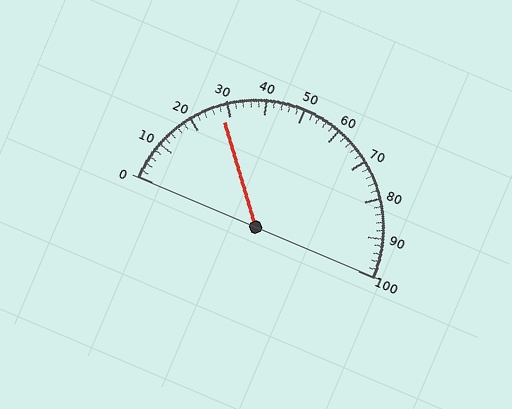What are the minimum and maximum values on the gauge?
The gauge ranges from 0 to 100.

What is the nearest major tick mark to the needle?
The nearest major tick mark is 30.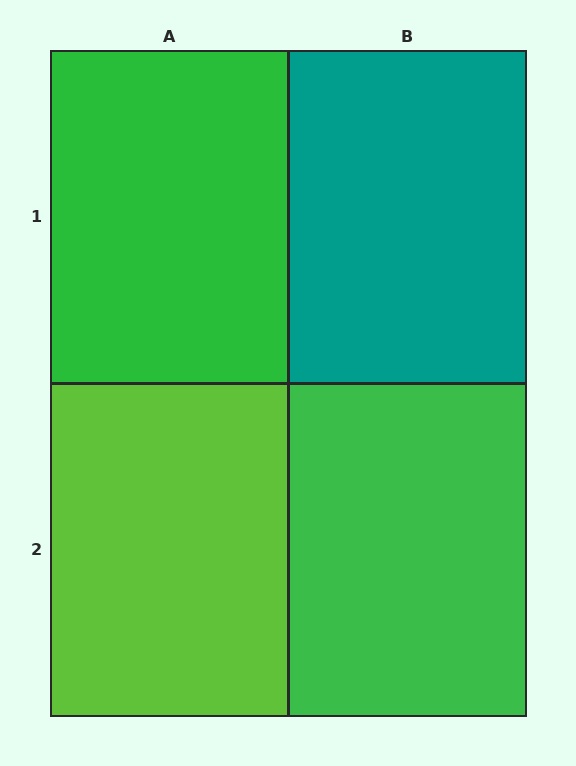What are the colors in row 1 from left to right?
Green, teal.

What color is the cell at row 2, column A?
Lime.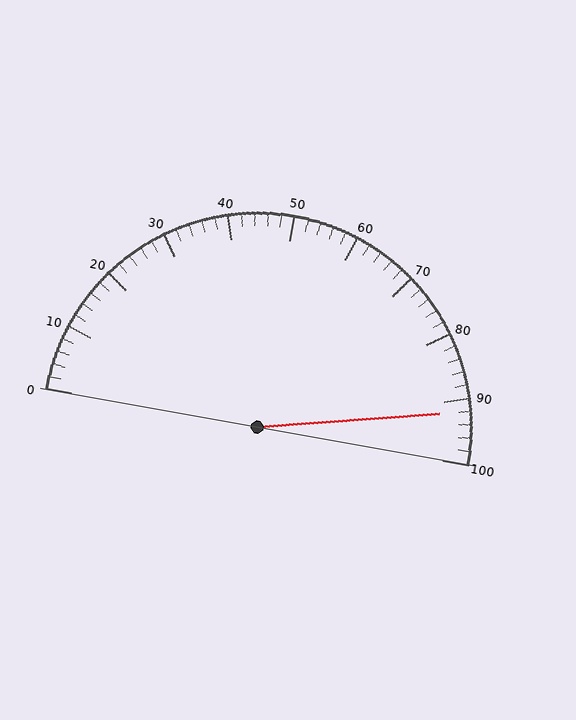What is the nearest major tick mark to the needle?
The nearest major tick mark is 90.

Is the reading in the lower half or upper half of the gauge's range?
The reading is in the upper half of the range (0 to 100).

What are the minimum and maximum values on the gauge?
The gauge ranges from 0 to 100.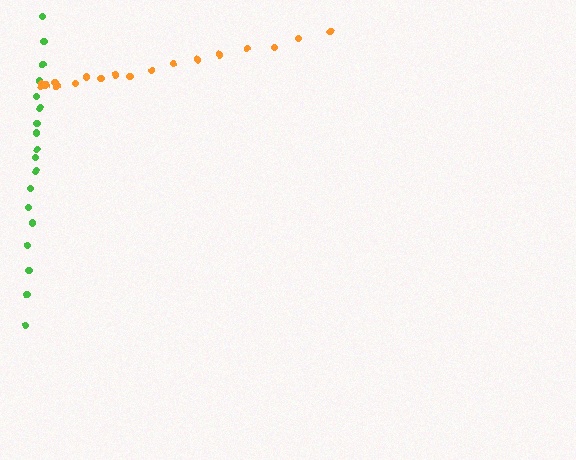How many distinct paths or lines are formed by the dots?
There are 2 distinct paths.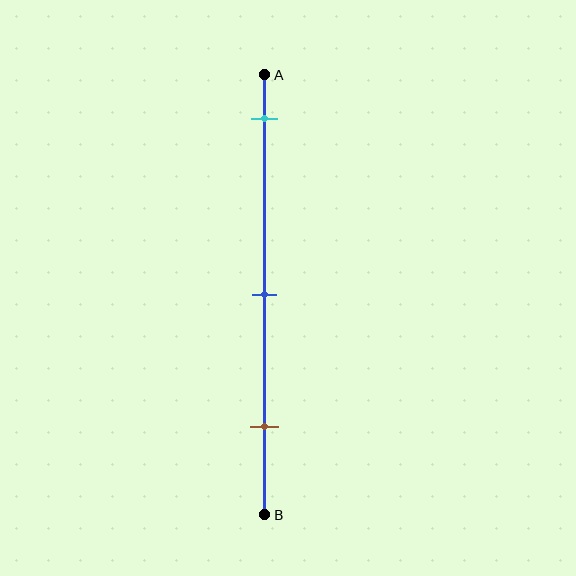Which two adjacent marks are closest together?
The blue and brown marks are the closest adjacent pair.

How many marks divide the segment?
There are 3 marks dividing the segment.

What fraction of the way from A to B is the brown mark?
The brown mark is approximately 80% (0.8) of the way from A to B.